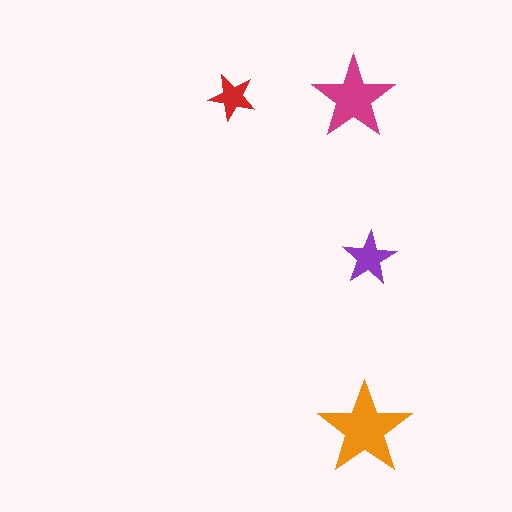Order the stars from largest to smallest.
the orange one, the magenta one, the purple one, the red one.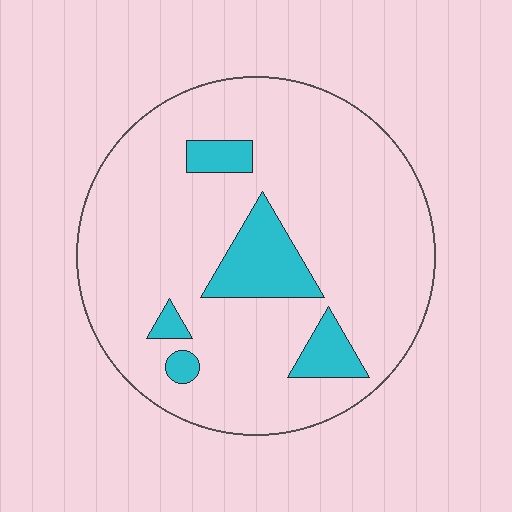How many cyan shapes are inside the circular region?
5.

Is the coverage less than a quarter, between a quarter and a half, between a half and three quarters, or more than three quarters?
Less than a quarter.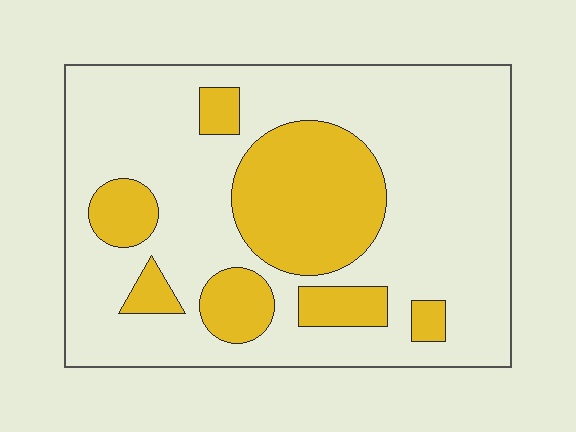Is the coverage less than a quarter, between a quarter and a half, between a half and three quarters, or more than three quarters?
Between a quarter and a half.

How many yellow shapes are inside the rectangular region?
7.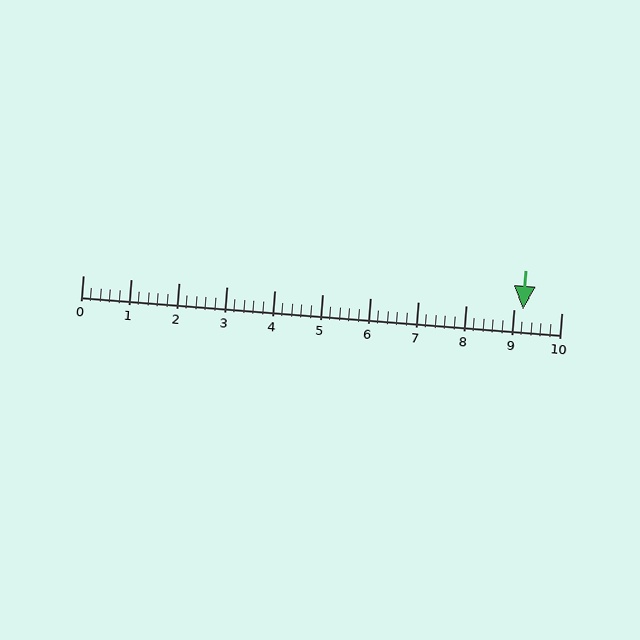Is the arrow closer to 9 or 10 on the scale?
The arrow is closer to 9.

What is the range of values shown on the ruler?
The ruler shows values from 0 to 10.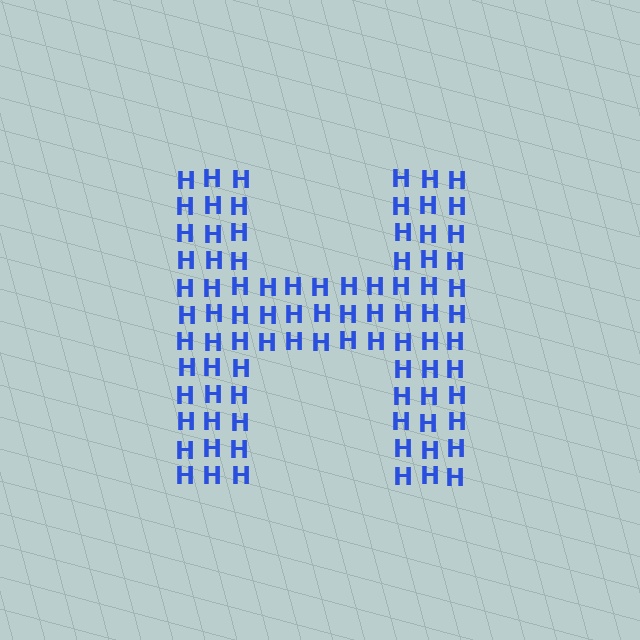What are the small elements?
The small elements are letter H's.